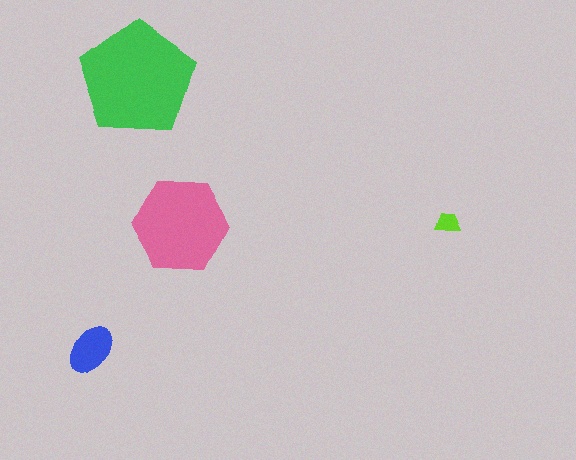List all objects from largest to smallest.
The green pentagon, the pink hexagon, the blue ellipse, the lime trapezoid.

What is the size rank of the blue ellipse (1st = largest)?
3rd.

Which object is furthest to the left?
The blue ellipse is leftmost.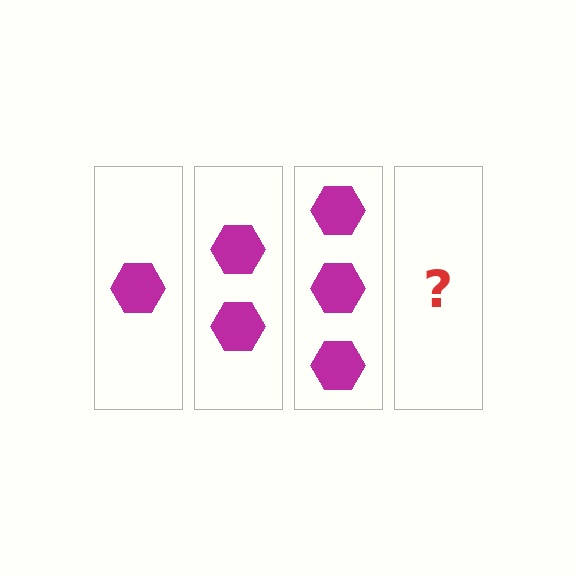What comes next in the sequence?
The next element should be 4 hexagons.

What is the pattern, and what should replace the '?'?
The pattern is that each step adds one more hexagon. The '?' should be 4 hexagons.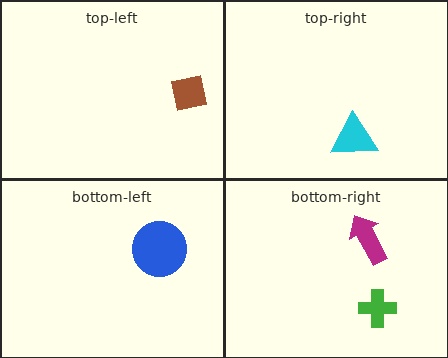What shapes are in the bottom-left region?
The blue circle.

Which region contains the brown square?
The top-left region.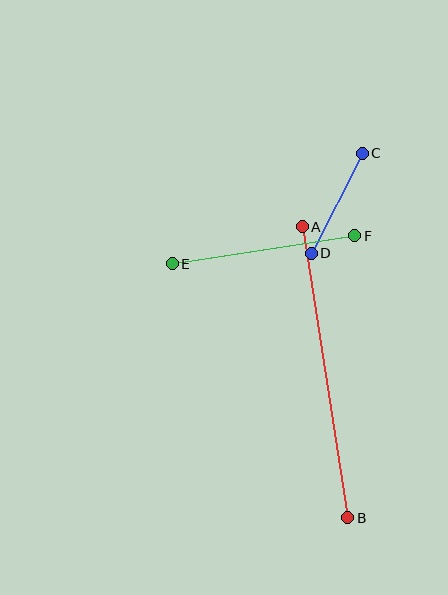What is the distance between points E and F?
The distance is approximately 185 pixels.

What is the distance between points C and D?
The distance is approximately 112 pixels.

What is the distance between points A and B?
The distance is approximately 295 pixels.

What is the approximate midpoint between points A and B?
The midpoint is at approximately (325, 372) pixels.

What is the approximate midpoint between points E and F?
The midpoint is at approximately (263, 250) pixels.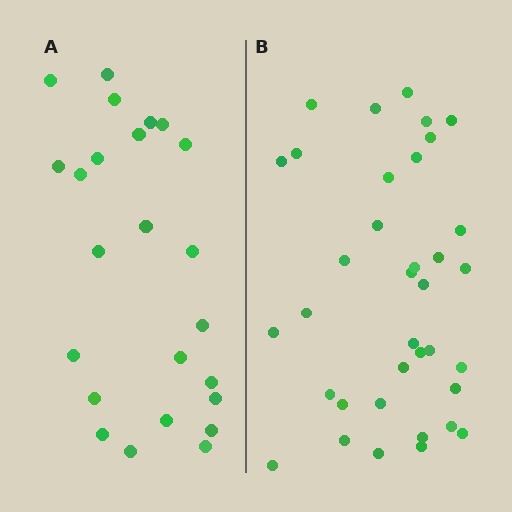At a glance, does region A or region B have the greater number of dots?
Region B (the right region) has more dots.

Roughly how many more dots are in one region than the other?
Region B has roughly 12 or so more dots than region A.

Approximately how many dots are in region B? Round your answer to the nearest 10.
About 40 dots. (The exact count is 36, which rounds to 40.)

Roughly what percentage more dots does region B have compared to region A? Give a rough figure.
About 50% more.